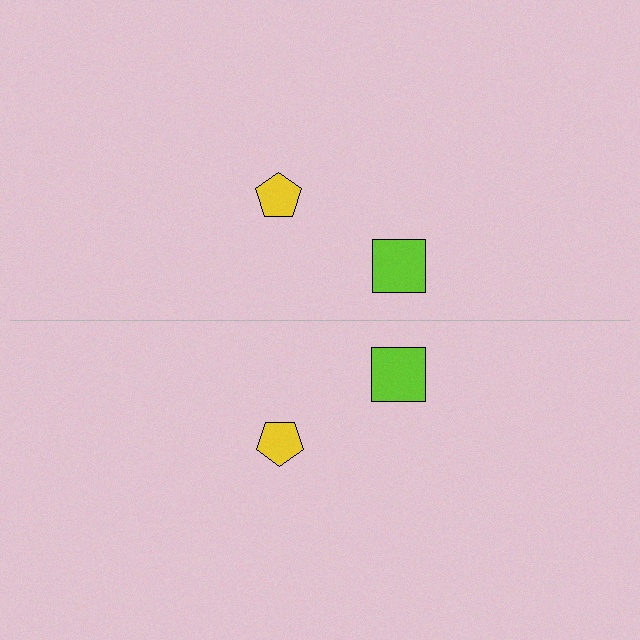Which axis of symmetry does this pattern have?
The pattern has a horizontal axis of symmetry running through the center of the image.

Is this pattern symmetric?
Yes, this pattern has bilateral (reflection) symmetry.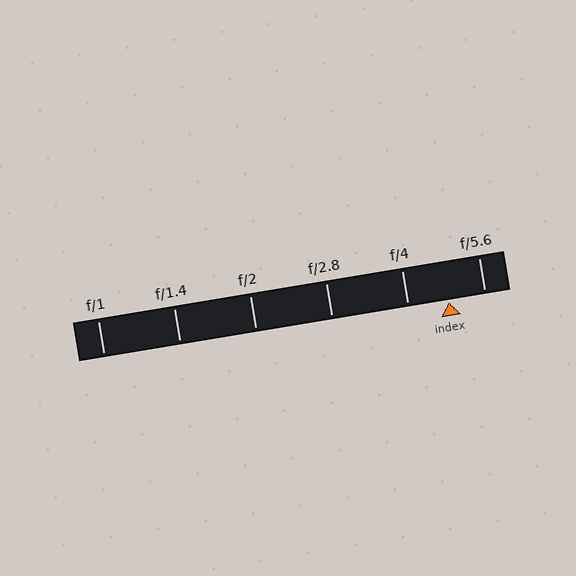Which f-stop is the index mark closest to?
The index mark is closest to f/5.6.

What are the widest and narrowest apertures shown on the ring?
The widest aperture shown is f/1 and the narrowest is f/5.6.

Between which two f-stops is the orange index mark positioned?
The index mark is between f/4 and f/5.6.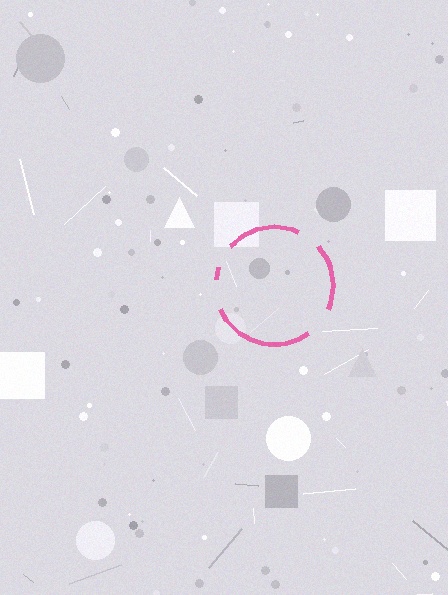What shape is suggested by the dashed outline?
The dashed outline suggests a circle.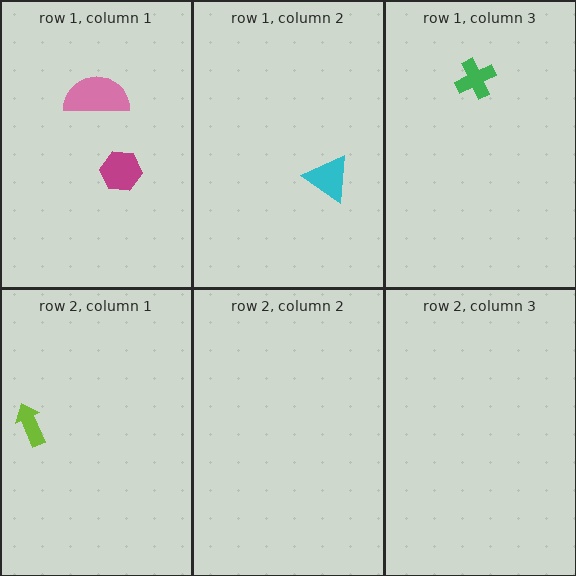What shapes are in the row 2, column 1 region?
The lime arrow.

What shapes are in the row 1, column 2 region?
The cyan triangle.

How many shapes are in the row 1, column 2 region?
1.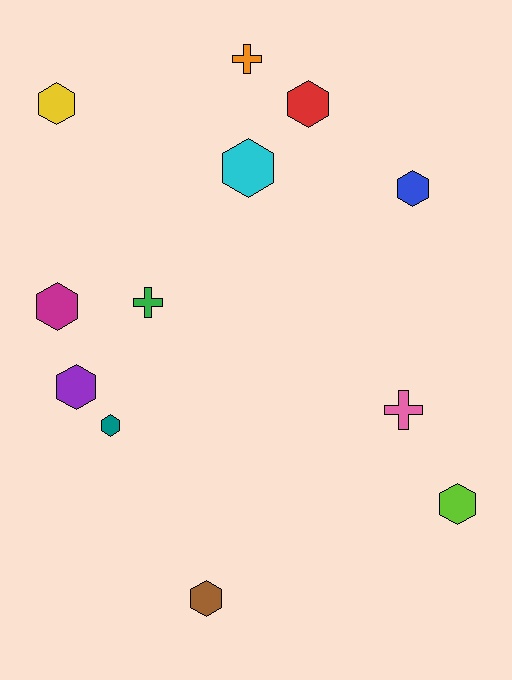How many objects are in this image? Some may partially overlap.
There are 12 objects.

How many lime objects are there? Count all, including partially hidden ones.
There is 1 lime object.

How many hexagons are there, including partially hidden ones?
There are 9 hexagons.